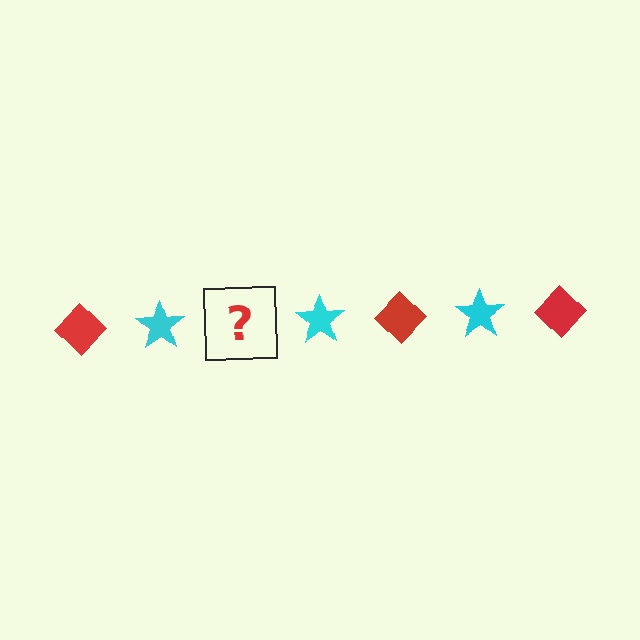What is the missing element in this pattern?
The missing element is a red diamond.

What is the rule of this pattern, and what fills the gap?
The rule is that the pattern alternates between red diamond and cyan star. The gap should be filled with a red diamond.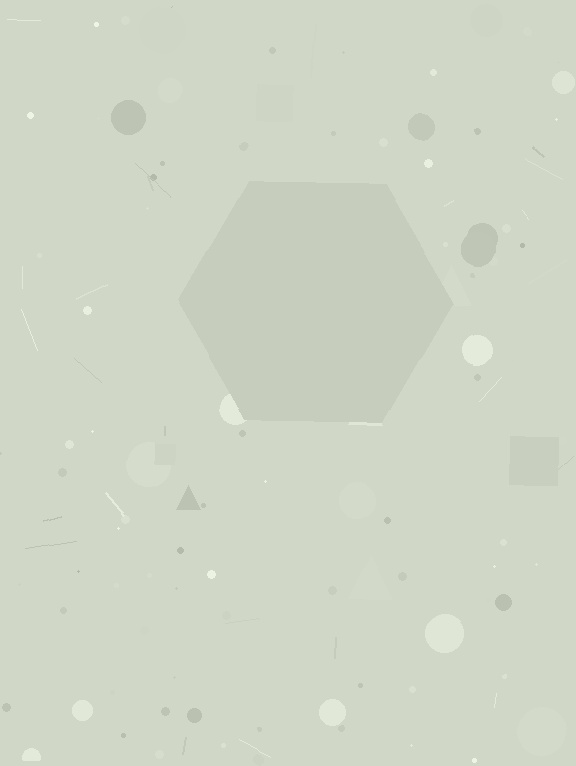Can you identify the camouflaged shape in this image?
The camouflaged shape is a hexagon.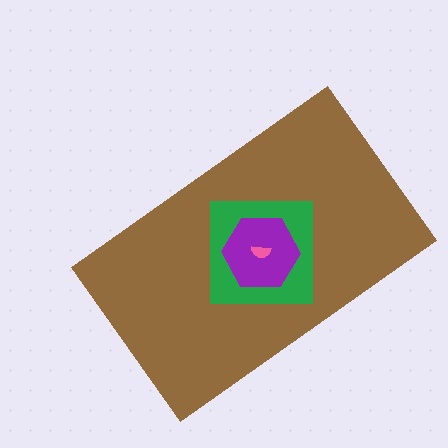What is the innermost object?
The pink semicircle.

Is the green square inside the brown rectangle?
Yes.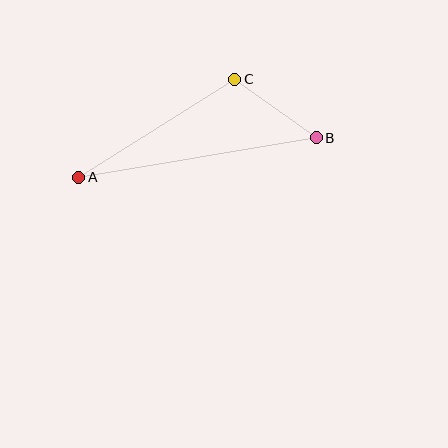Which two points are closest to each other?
Points B and C are closest to each other.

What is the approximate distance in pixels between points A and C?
The distance between A and C is approximately 184 pixels.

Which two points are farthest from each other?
Points A and B are farthest from each other.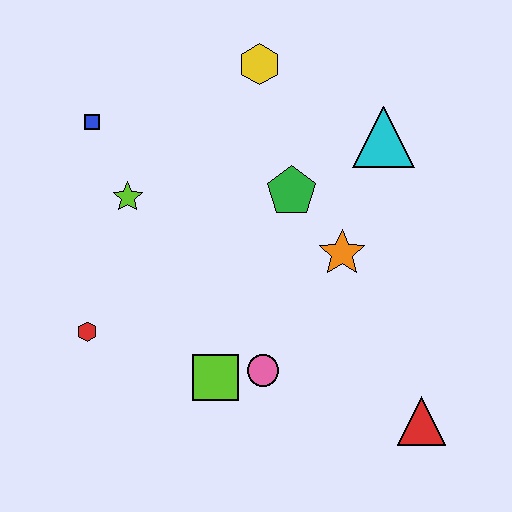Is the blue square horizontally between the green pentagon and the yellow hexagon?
No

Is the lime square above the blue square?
No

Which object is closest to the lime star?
The blue square is closest to the lime star.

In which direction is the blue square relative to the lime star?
The blue square is above the lime star.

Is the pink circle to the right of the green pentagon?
No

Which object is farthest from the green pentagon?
The red triangle is farthest from the green pentagon.